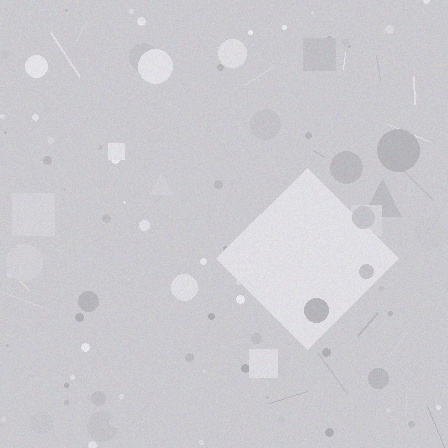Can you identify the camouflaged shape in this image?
The camouflaged shape is a diamond.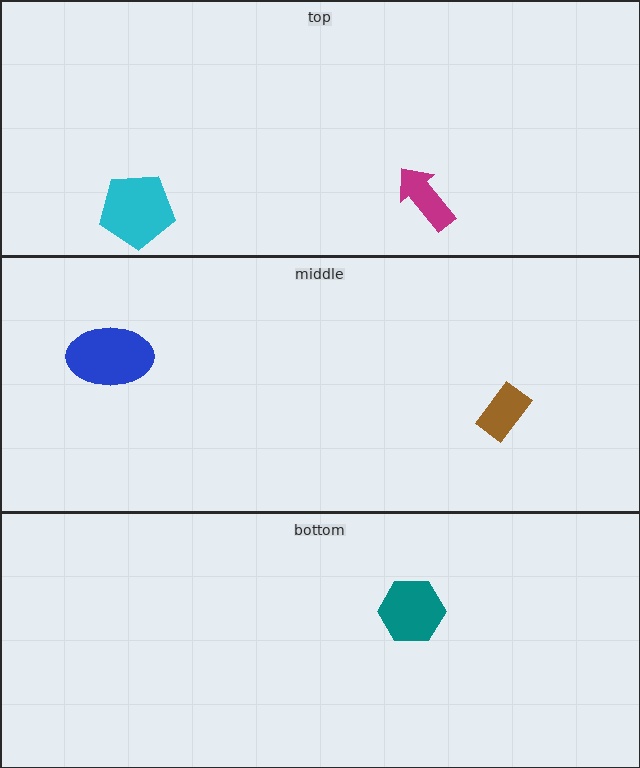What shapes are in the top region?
The magenta arrow, the cyan pentagon.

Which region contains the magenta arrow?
The top region.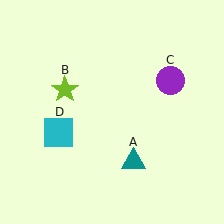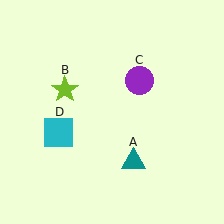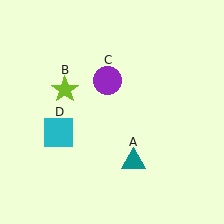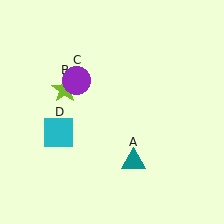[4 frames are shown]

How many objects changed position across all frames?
1 object changed position: purple circle (object C).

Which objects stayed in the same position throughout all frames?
Teal triangle (object A) and lime star (object B) and cyan square (object D) remained stationary.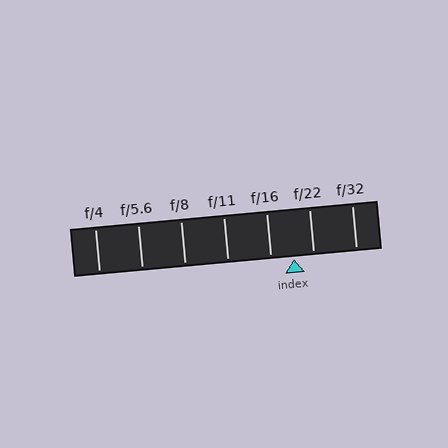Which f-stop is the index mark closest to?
The index mark is closest to f/22.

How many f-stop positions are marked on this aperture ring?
There are 7 f-stop positions marked.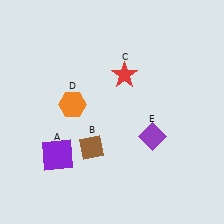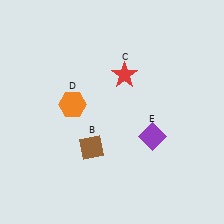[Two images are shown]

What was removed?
The purple square (A) was removed in Image 2.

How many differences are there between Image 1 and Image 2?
There is 1 difference between the two images.